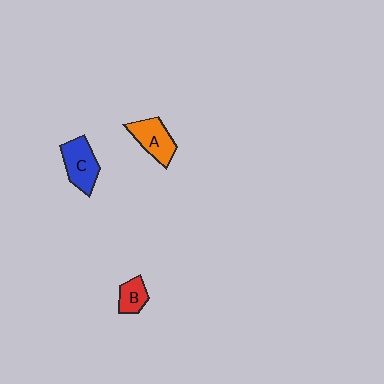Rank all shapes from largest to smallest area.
From largest to smallest: C (blue), A (orange), B (red).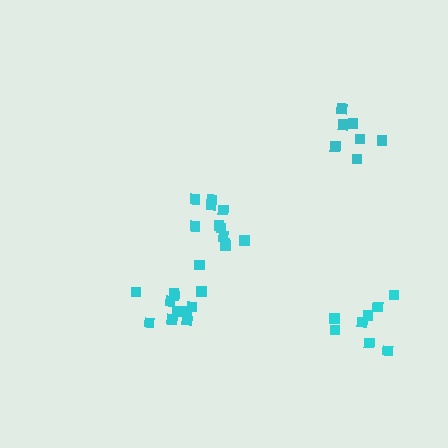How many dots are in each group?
Group 1: 11 dots, Group 2: 8 dots, Group 3: 8 dots, Group 4: 13 dots (40 total).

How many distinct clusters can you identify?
There are 4 distinct clusters.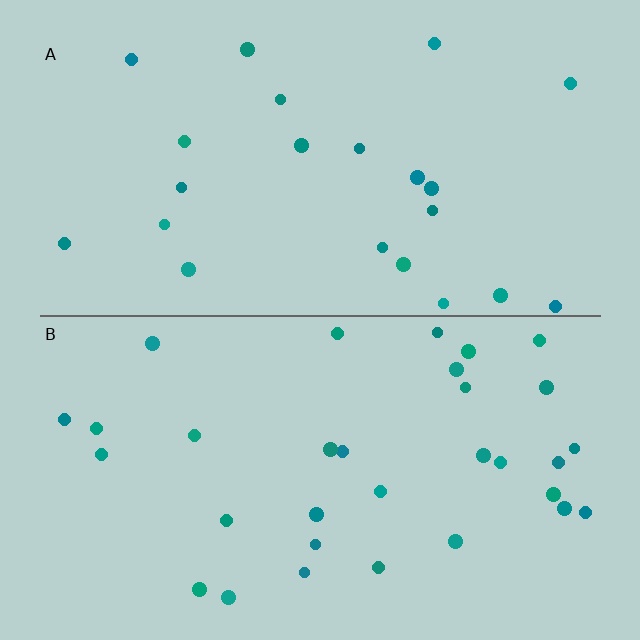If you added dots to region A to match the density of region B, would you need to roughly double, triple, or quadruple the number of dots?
Approximately double.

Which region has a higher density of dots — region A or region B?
B (the bottom).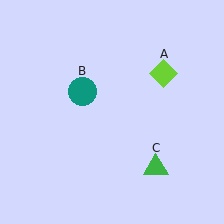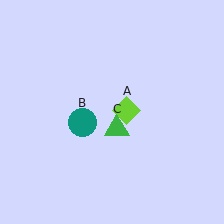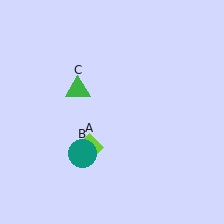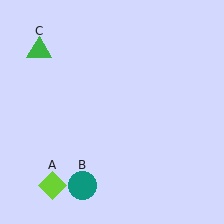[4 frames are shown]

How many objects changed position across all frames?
3 objects changed position: lime diamond (object A), teal circle (object B), green triangle (object C).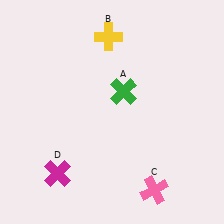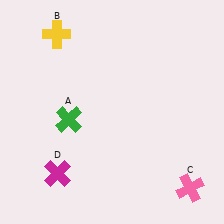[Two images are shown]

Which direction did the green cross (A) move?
The green cross (A) moved left.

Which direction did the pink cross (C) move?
The pink cross (C) moved right.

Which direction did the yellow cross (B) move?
The yellow cross (B) moved left.